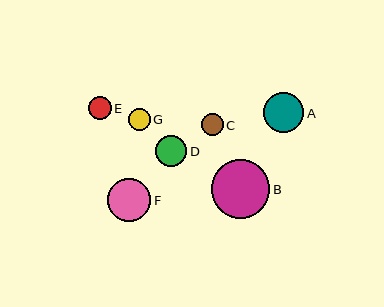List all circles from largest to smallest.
From largest to smallest: B, F, A, D, E, C, G.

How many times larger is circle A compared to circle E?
Circle A is approximately 1.7 times the size of circle E.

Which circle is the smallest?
Circle G is the smallest with a size of approximately 22 pixels.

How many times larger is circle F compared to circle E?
Circle F is approximately 1.9 times the size of circle E.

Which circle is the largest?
Circle B is the largest with a size of approximately 59 pixels.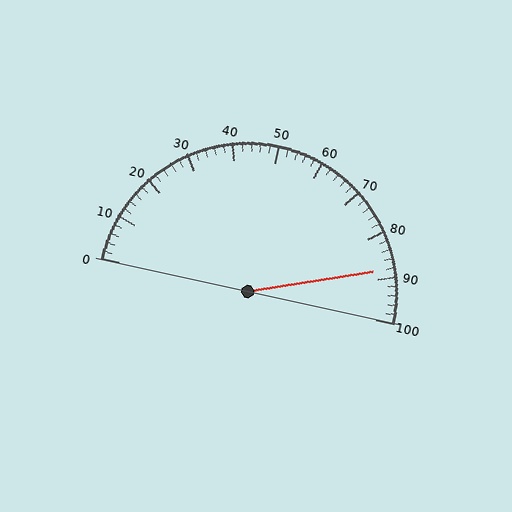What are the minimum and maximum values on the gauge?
The gauge ranges from 0 to 100.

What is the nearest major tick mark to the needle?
The nearest major tick mark is 90.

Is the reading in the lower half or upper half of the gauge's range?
The reading is in the upper half of the range (0 to 100).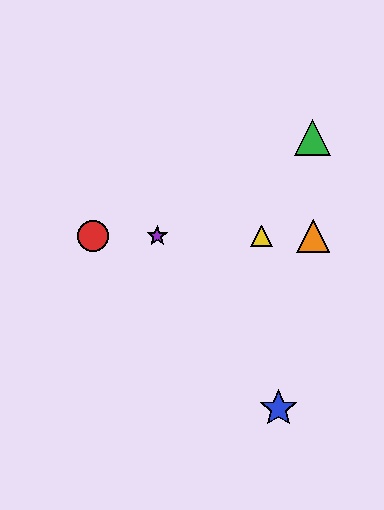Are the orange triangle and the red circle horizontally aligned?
Yes, both are at y≈236.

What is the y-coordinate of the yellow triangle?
The yellow triangle is at y≈236.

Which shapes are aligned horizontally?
The red circle, the yellow triangle, the purple star, the orange triangle are aligned horizontally.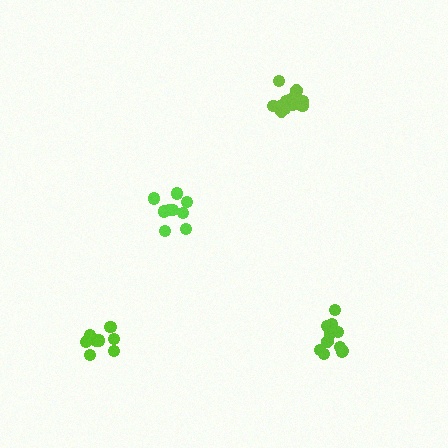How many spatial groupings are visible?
There are 4 spatial groupings.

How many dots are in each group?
Group 1: 11 dots, Group 2: 9 dots, Group 3: 14 dots, Group 4: 9 dots (43 total).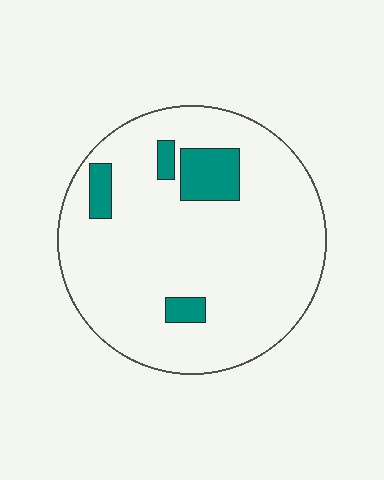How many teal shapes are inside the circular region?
4.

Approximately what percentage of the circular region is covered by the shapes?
Approximately 10%.